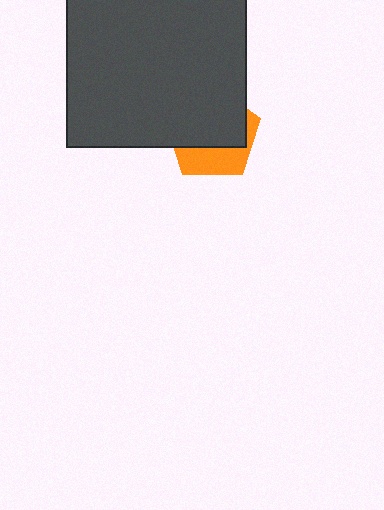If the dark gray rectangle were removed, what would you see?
You would see the complete orange pentagon.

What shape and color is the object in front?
The object in front is a dark gray rectangle.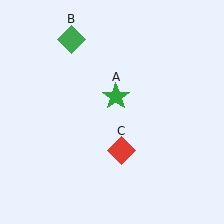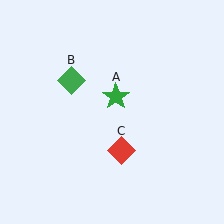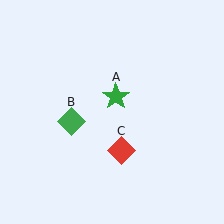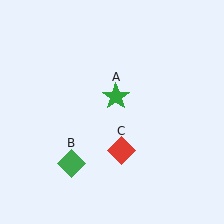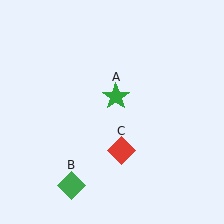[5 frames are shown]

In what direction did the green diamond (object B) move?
The green diamond (object B) moved down.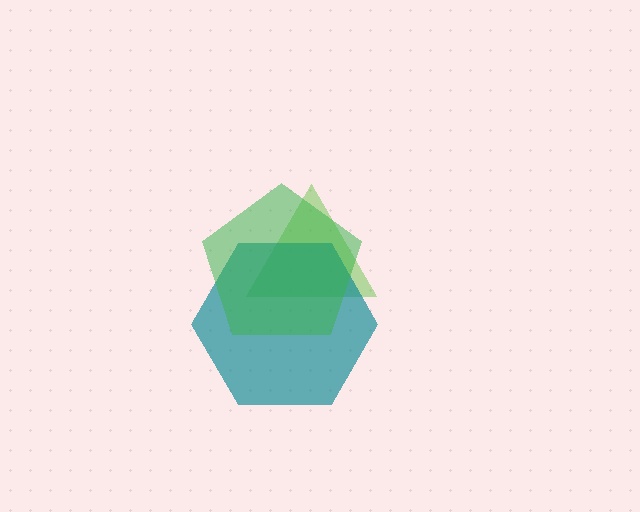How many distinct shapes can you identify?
There are 3 distinct shapes: a lime triangle, a teal hexagon, a green pentagon.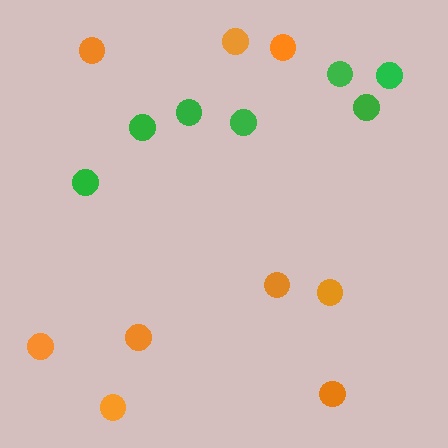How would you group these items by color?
There are 2 groups: one group of orange circles (9) and one group of green circles (7).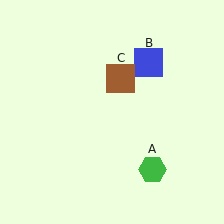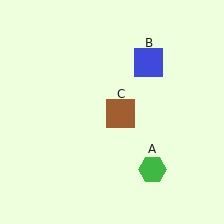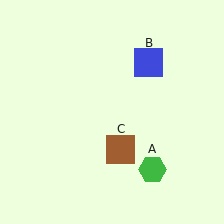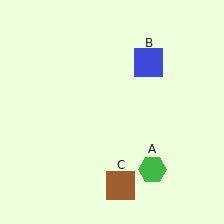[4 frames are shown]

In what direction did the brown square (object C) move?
The brown square (object C) moved down.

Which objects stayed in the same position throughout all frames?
Green hexagon (object A) and blue square (object B) remained stationary.